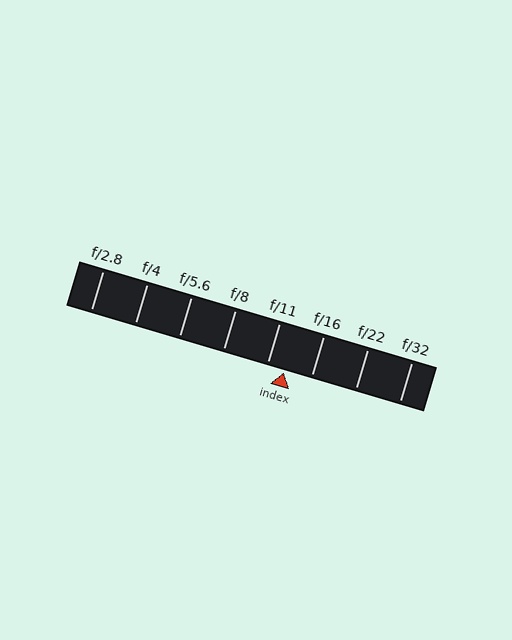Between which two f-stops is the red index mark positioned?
The index mark is between f/11 and f/16.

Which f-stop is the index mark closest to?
The index mark is closest to f/11.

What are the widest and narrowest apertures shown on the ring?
The widest aperture shown is f/2.8 and the narrowest is f/32.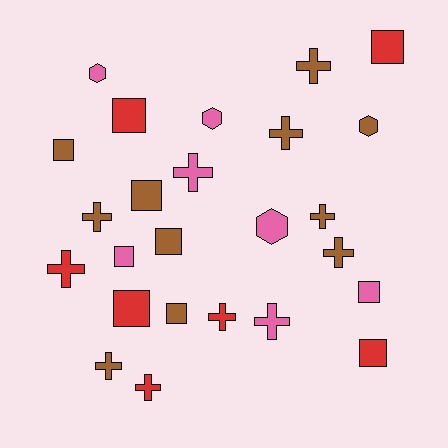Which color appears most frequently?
Brown, with 11 objects.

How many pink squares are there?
There are 2 pink squares.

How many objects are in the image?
There are 25 objects.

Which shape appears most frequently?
Cross, with 11 objects.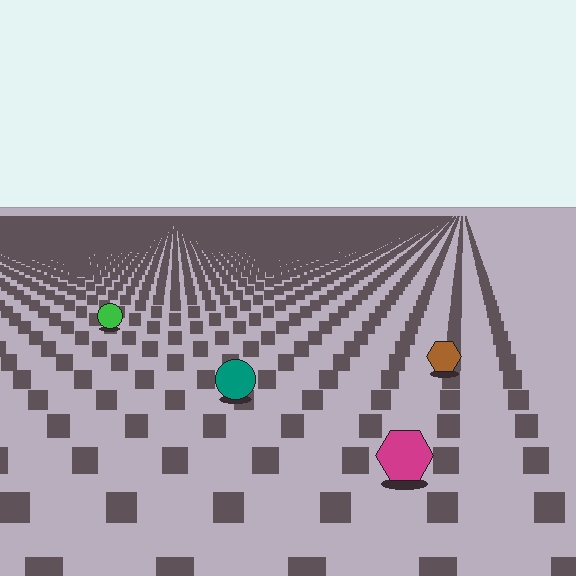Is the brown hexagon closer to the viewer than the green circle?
Yes. The brown hexagon is closer — you can tell from the texture gradient: the ground texture is coarser near it.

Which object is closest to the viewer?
The magenta hexagon is closest. The texture marks near it are larger and more spread out.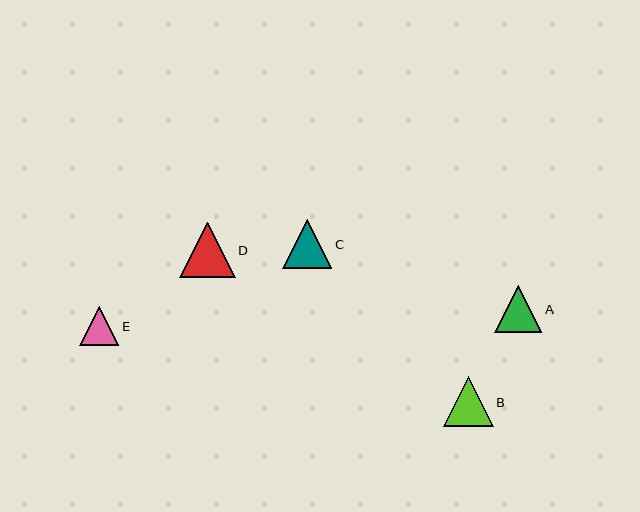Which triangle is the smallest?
Triangle E is the smallest with a size of approximately 39 pixels.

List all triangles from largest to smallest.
From largest to smallest: D, C, B, A, E.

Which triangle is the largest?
Triangle D is the largest with a size of approximately 55 pixels.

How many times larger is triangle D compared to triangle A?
Triangle D is approximately 1.2 times the size of triangle A.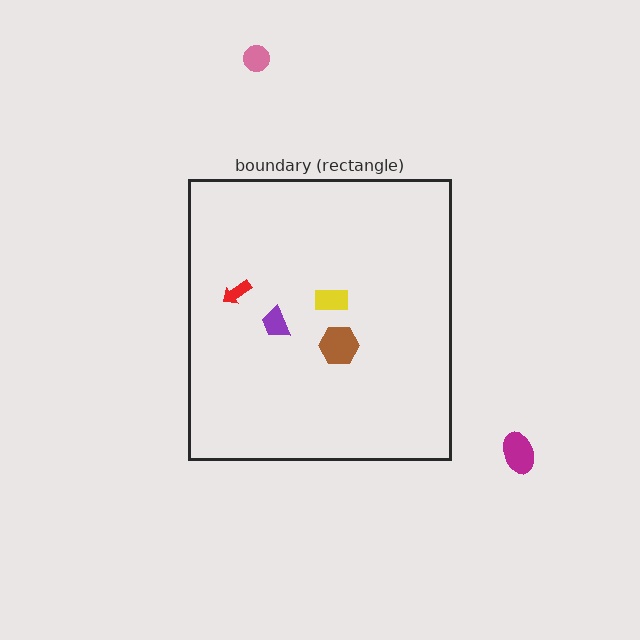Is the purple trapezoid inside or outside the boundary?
Inside.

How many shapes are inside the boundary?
4 inside, 2 outside.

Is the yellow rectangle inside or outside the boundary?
Inside.